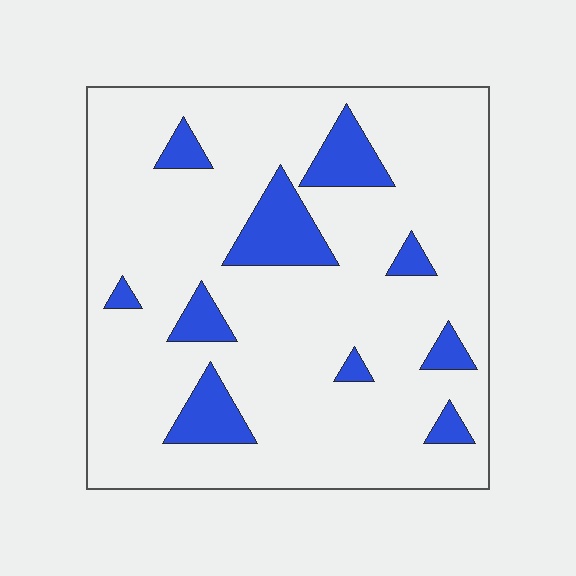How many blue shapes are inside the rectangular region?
10.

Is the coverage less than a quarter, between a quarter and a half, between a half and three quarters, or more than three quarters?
Less than a quarter.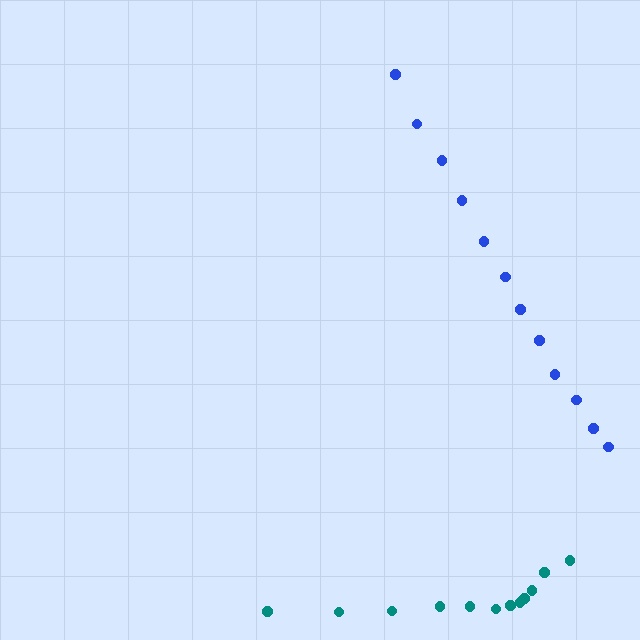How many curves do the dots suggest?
There are 2 distinct paths.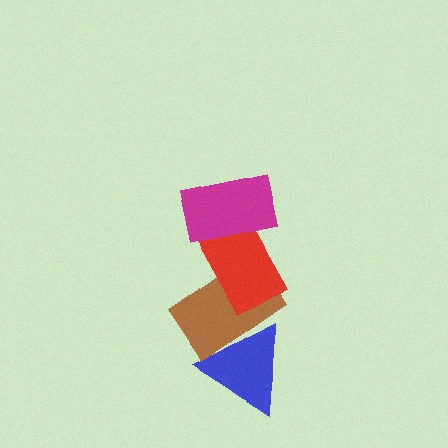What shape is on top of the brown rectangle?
The red rectangle is on top of the brown rectangle.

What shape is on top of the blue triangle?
The brown rectangle is on top of the blue triangle.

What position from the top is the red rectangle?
The red rectangle is 2nd from the top.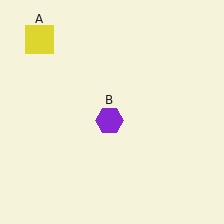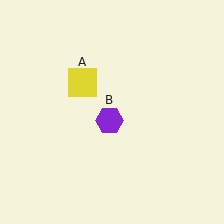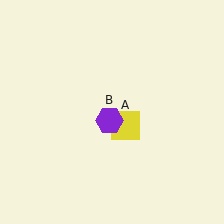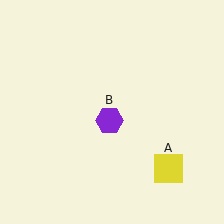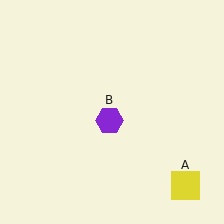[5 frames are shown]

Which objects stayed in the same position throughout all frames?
Purple hexagon (object B) remained stationary.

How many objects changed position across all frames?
1 object changed position: yellow square (object A).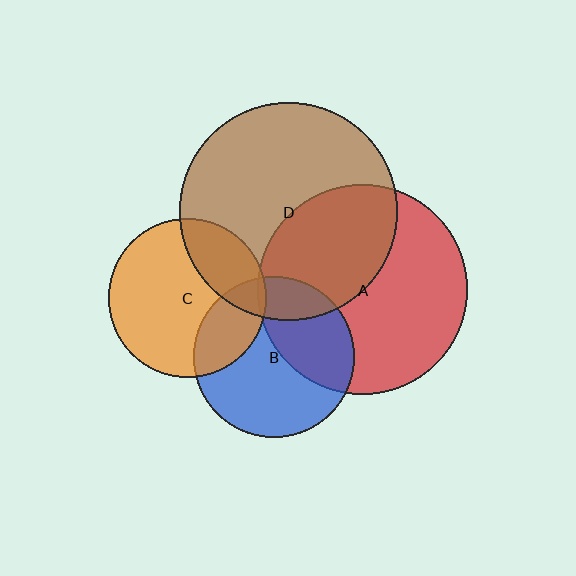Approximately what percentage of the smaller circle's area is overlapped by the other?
Approximately 5%.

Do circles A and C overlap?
Yes.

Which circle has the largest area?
Circle D (brown).